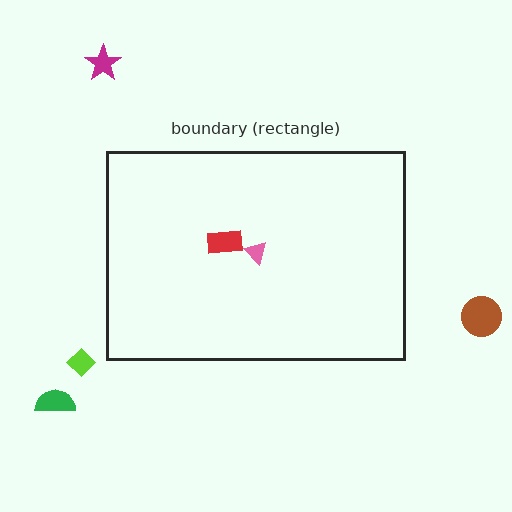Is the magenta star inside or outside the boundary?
Outside.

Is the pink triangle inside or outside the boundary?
Inside.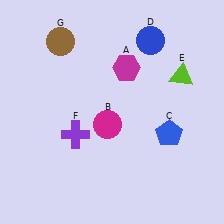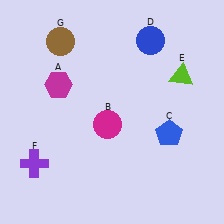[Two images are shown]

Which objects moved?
The objects that moved are: the magenta hexagon (A), the purple cross (F).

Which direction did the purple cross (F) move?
The purple cross (F) moved left.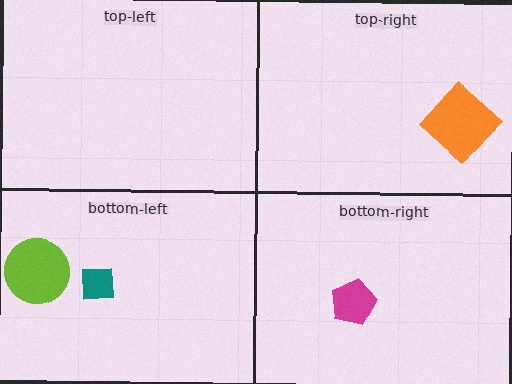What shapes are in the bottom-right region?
The magenta pentagon.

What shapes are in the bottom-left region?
The lime circle, the teal square.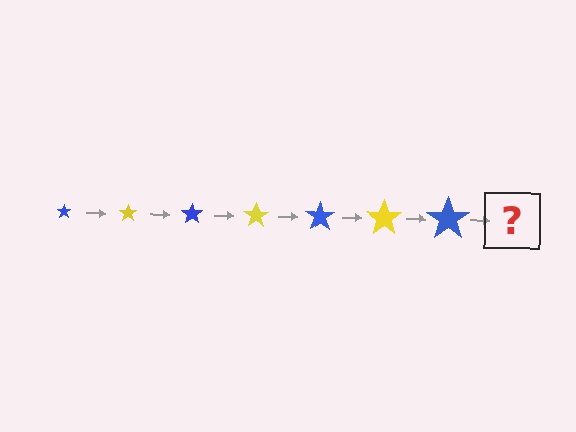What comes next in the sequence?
The next element should be a yellow star, larger than the previous one.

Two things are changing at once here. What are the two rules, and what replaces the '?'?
The two rules are that the star grows larger each step and the color cycles through blue and yellow. The '?' should be a yellow star, larger than the previous one.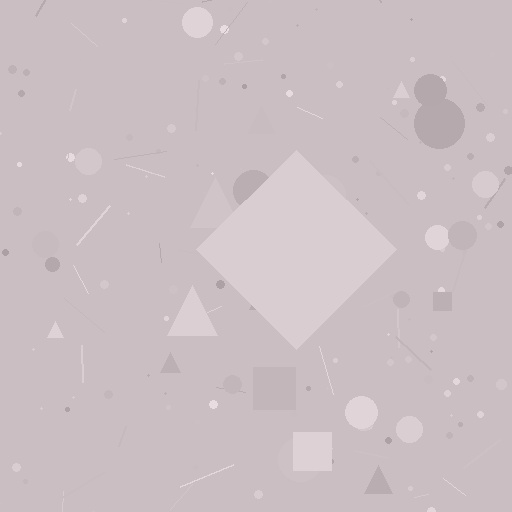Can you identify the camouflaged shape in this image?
The camouflaged shape is a diamond.